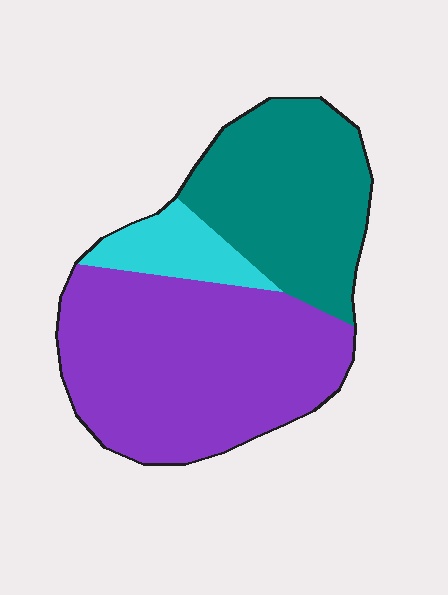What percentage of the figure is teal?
Teal takes up between a quarter and a half of the figure.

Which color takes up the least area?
Cyan, at roughly 10%.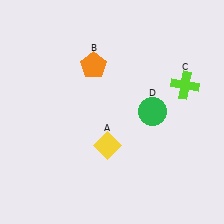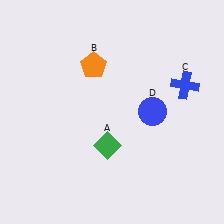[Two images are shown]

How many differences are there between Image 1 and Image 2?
There are 3 differences between the two images.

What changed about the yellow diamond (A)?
In Image 1, A is yellow. In Image 2, it changed to green.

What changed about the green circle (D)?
In Image 1, D is green. In Image 2, it changed to blue.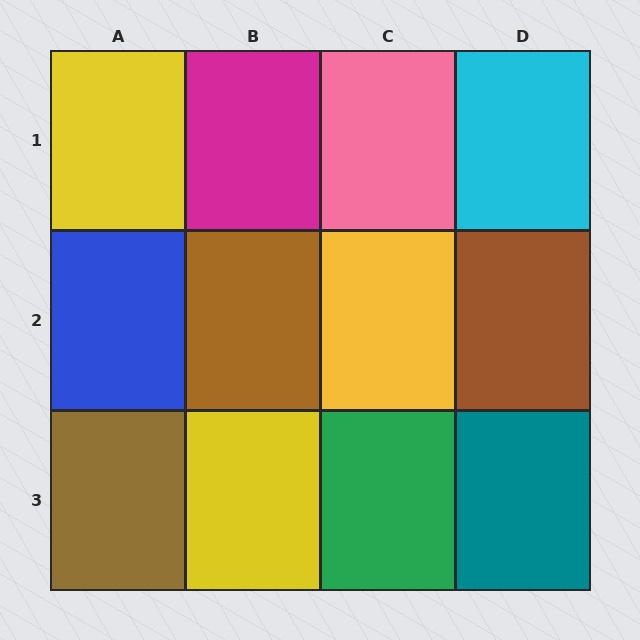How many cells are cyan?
1 cell is cyan.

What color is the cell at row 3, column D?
Teal.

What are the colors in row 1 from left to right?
Yellow, magenta, pink, cyan.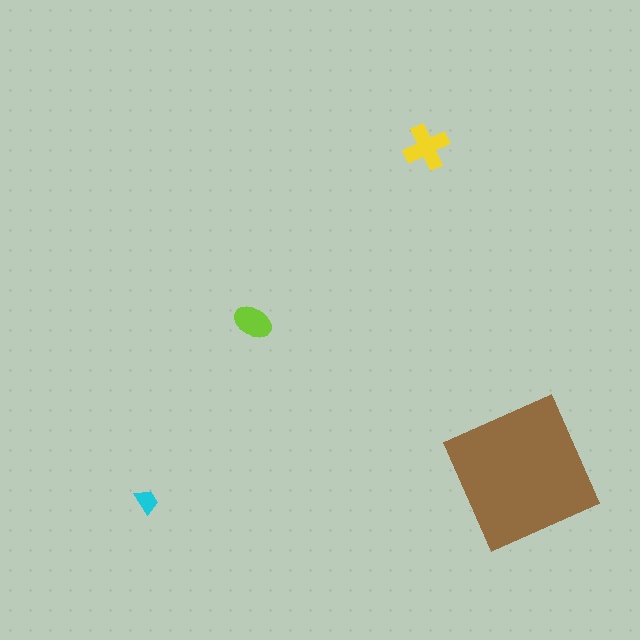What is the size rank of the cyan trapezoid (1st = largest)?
4th.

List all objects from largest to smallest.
The brown square, the yellow cross, the lime ellipse, the cyan trapezoid.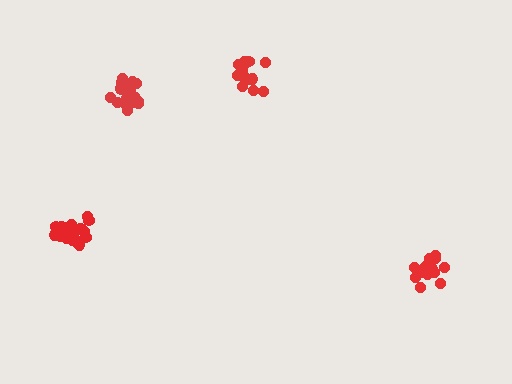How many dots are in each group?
Group 1: 15 dots, Group 2: 20 dots, Group 3: 17 dots, Group 4: 20 dots (72 total).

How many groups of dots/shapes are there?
There are 4 groups.